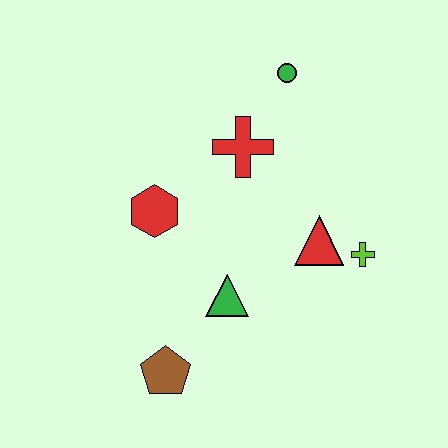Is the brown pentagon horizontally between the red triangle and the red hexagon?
Yes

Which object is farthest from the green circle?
The brown pentagon is farthest from the green circle.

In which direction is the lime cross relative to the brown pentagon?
The lime cross is to the right of the brown pentagon.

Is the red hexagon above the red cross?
No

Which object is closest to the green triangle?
The brown pentagon is closest to the green triangle.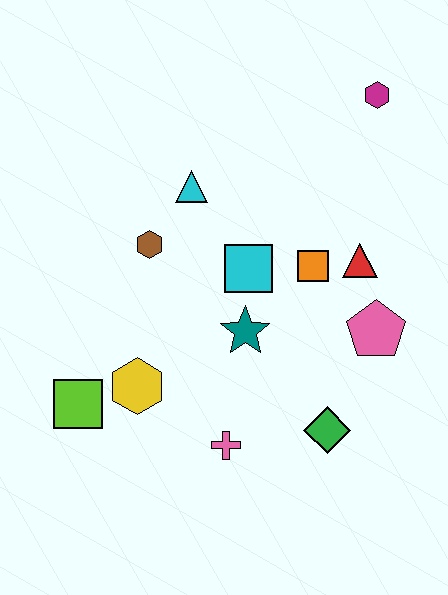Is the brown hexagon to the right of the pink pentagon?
No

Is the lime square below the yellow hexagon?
Yes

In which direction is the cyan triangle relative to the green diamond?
The cyan triangle is above the green diamond.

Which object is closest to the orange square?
The red triangle is closest to the orange square.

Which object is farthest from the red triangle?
The lime square is farthest from the red triangle.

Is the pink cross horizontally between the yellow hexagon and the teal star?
Yes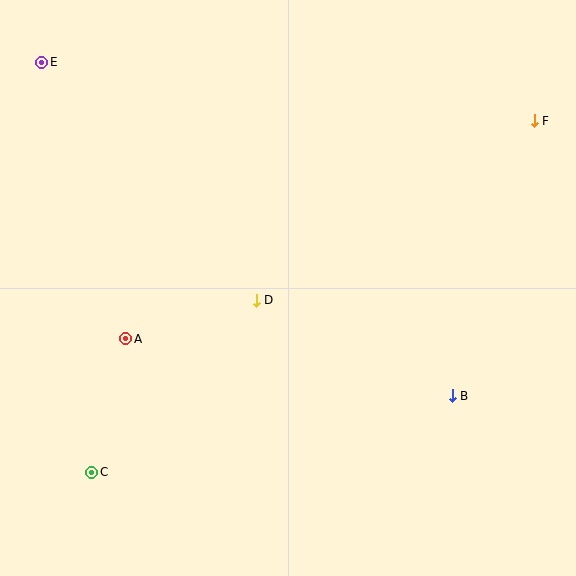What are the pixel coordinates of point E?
Point E is at (42, 62).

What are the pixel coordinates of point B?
Point B is at (452, 396).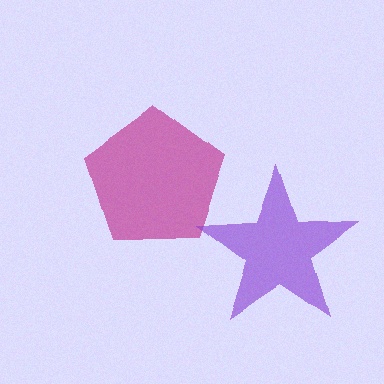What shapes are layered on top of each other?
The layered shapes are: a magenta pentagon, a purple star.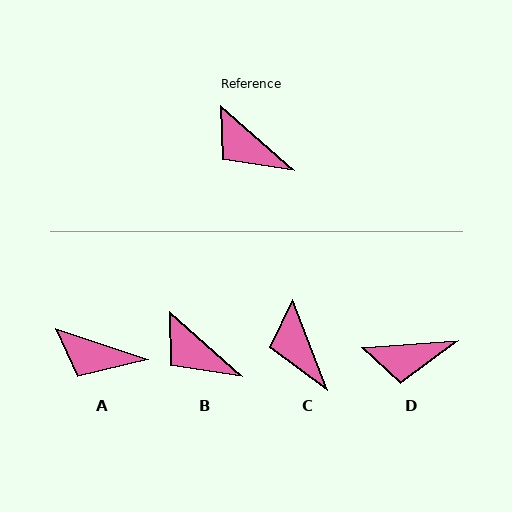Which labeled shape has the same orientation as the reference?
B.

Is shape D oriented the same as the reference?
No, it is off by about 46 degrees.